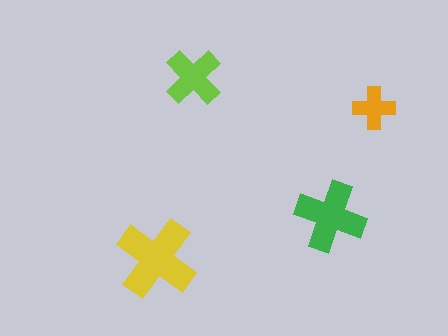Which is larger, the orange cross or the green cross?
The green one.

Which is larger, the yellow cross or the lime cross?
The yellow one.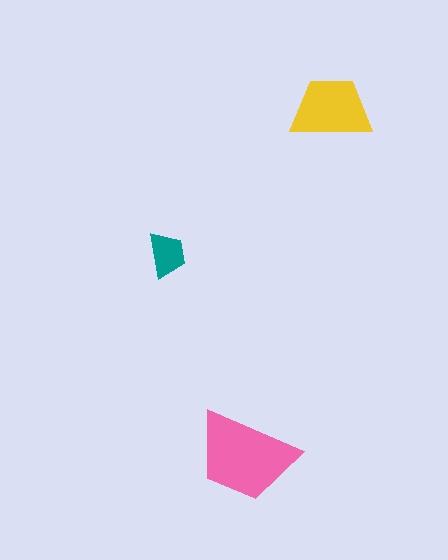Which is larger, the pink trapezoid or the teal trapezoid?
The pink one.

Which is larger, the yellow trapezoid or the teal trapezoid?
The yellow one.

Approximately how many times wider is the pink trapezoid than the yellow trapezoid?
About 1.5 times wider.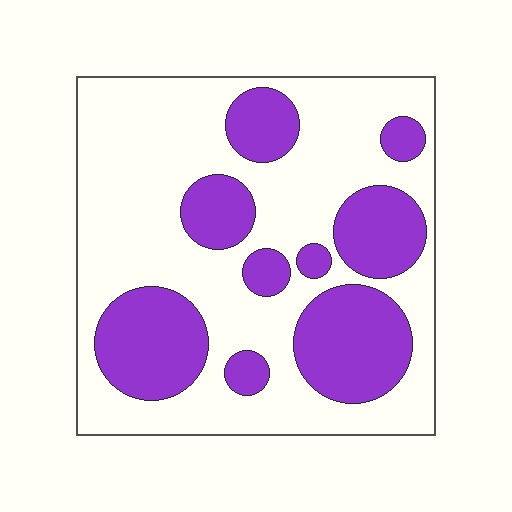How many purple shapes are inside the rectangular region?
9.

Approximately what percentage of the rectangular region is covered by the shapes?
Approximately 35%.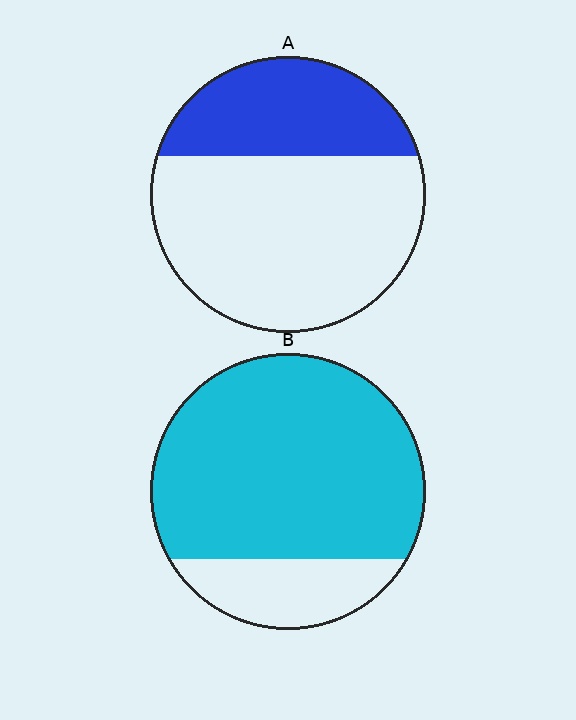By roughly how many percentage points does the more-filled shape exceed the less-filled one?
By roughly 45 percentage points (B over A).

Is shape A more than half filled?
No.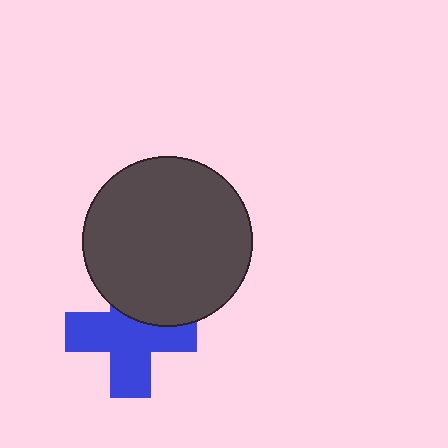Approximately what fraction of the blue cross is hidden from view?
Roughly 31% of the blue cross is hidden behind the dark gray circle.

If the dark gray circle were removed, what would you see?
You would see the complete blue cross.